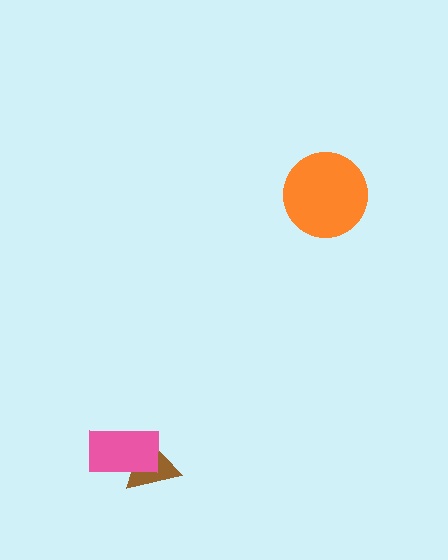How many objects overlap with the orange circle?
0 objects overlap with the orange circle.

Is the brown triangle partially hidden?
Yes, it is partially covered by another shape.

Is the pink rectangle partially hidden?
No, no other shape covers it.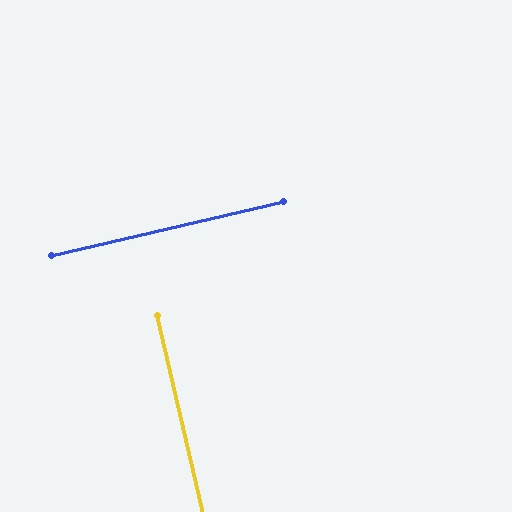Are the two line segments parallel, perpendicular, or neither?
Perpendicular — they meet at approximately 90°.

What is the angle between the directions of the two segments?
Approximately 90 degrees.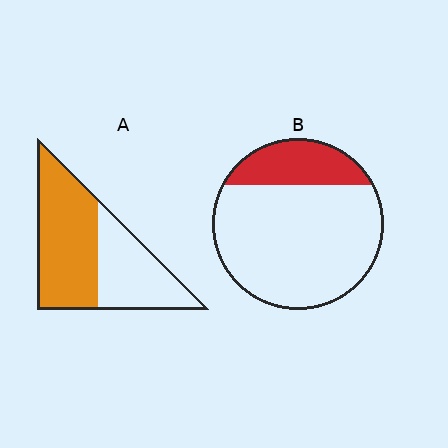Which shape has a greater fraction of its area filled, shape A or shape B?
Shape A.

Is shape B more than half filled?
No.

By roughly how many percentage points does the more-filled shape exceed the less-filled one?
By roughly 35 percentage points (A over B).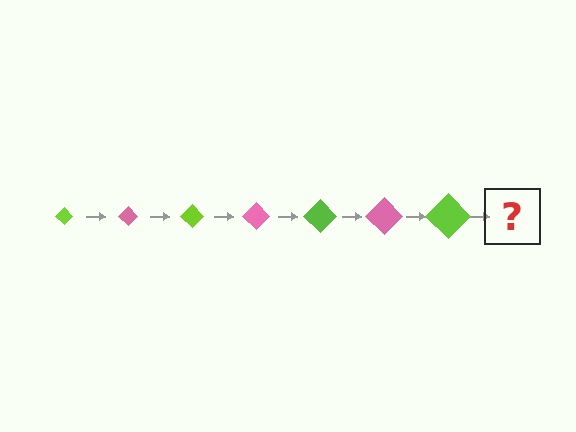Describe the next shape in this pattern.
It should be a pink diamond, larger than the previous one.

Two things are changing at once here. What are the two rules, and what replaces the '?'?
The two rules are that the diamond grows larger each step and the color cycles through lime and pink. The '?' should be a pink diamond, larger than the previous one.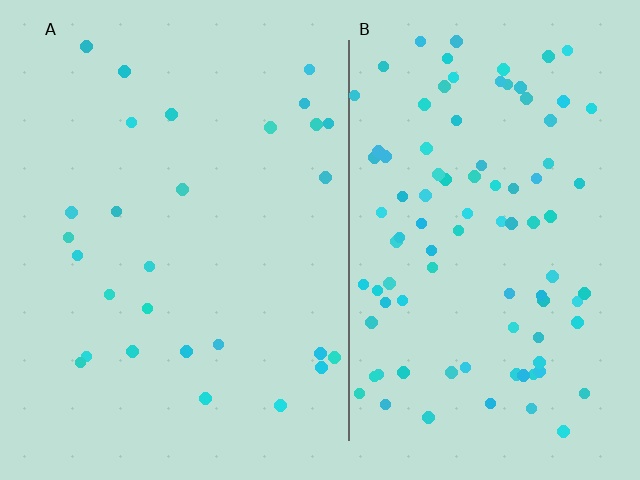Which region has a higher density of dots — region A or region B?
B (the right).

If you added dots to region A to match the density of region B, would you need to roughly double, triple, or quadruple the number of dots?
Approximately triple.